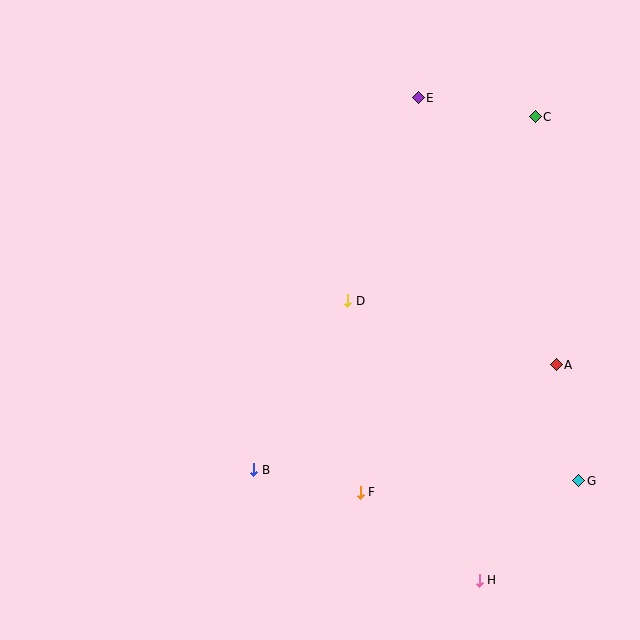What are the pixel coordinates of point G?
Point G is at (579, 481).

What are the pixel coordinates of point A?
Point A is at (556, 365).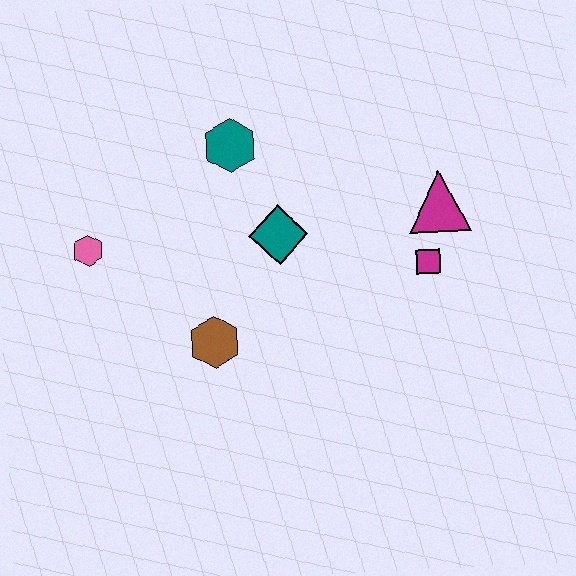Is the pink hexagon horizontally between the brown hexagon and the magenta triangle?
No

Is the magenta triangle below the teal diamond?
No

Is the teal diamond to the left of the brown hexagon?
No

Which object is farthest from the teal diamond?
The pink hexagon is farthest from the teal diamond.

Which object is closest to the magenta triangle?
The magenta square is closest to the magenta triangle.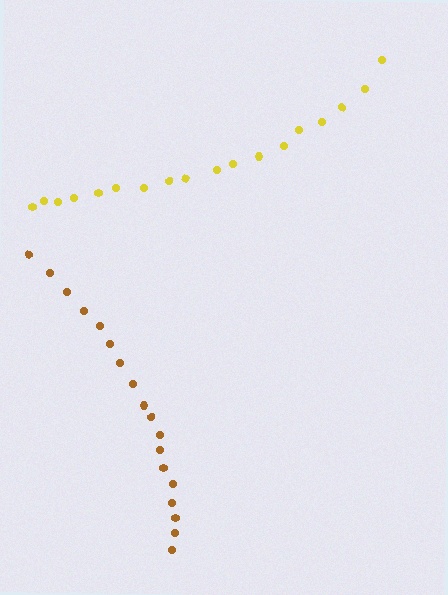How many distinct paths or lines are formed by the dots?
There are 2 distinct paths.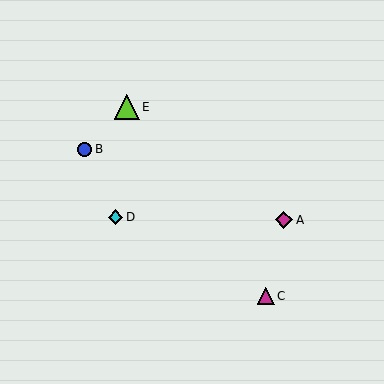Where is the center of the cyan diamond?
The center of the cyan diamond is at (115, 217).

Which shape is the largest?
The lime triangle (labeled E) is the largest.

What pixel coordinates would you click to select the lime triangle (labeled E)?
Click at (127, 107) to select the lime triangle E.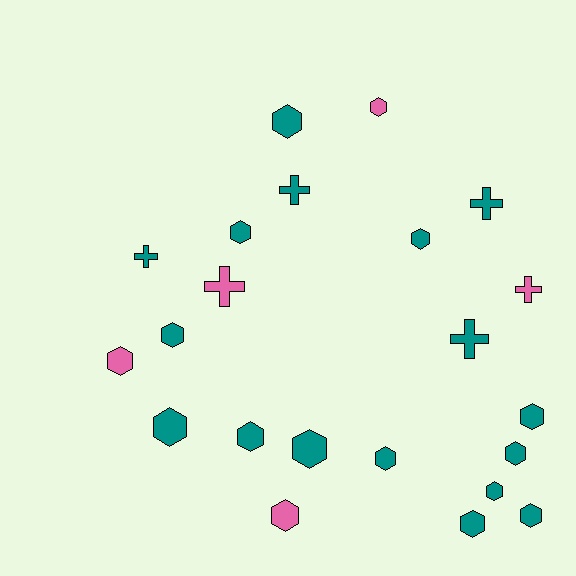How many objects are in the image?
There are 22 objects.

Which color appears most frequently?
Teal, with 17 objects.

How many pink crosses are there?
There are 2 pink crosses.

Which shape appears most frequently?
Hexagon, with 16 objects.